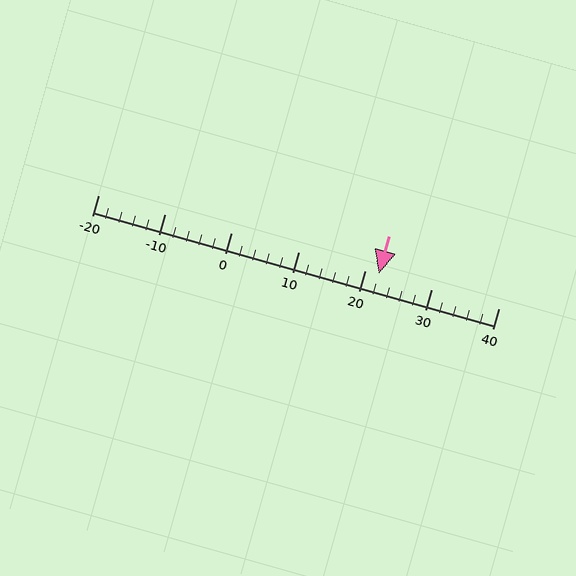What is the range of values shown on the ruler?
The ruler shows values from -20 to 40.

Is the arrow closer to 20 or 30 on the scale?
The arrow is closer to 20.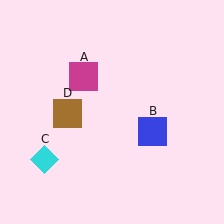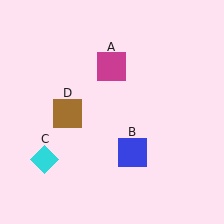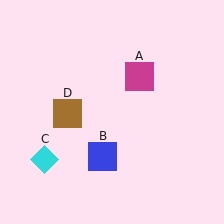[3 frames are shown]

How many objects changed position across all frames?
2 objects changed position: magenta square (object A), blue square (object B).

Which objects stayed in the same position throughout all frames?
Cyan diamond (object C) and brown square (object D) remained stationary.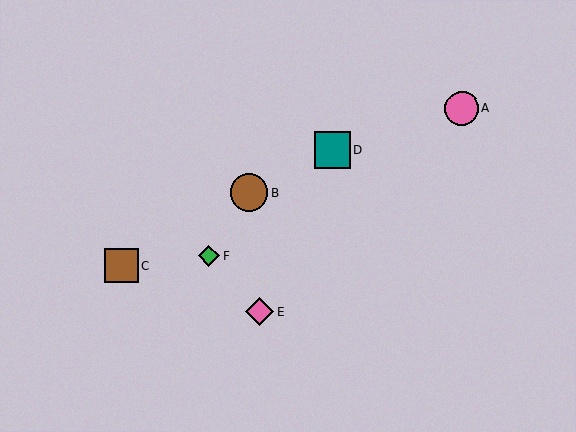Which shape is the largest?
The brown circle (labeled B) is the largest.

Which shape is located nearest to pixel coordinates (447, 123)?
The pink circle (labeled A) at (462, 108) is nearest to that location.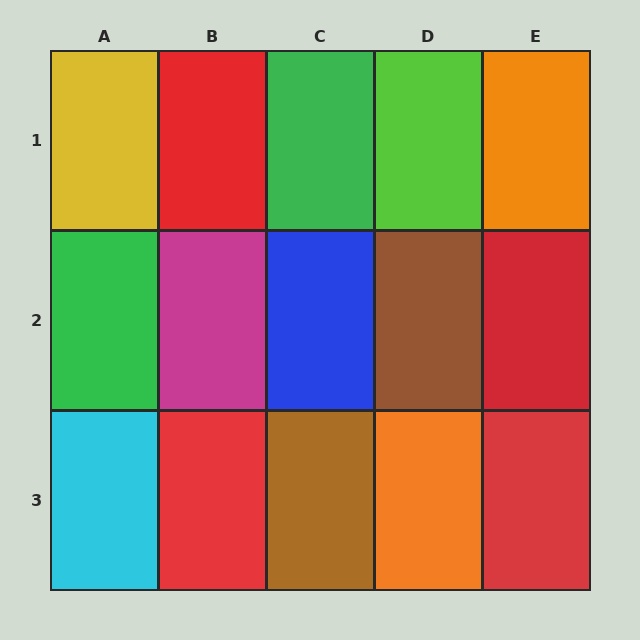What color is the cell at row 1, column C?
Green.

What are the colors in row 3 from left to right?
Cyan, red, brown, orange, red.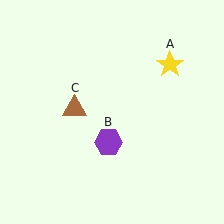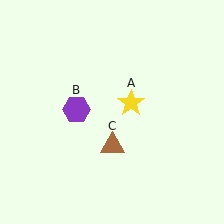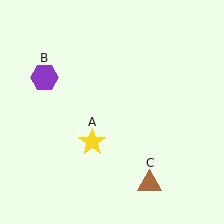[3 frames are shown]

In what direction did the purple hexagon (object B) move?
The purple hexagon (object B) moved up and to the left.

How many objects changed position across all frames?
3 objects changed position: yellow star (object A), purple hexagon (object B), brown triangle (object C).